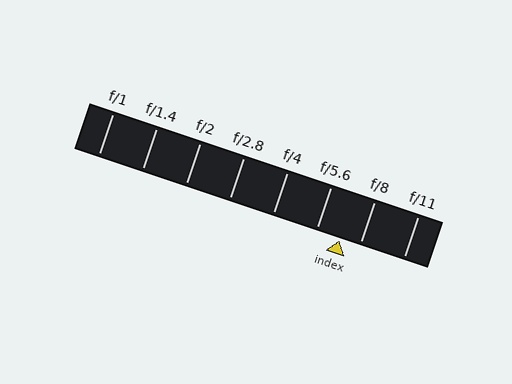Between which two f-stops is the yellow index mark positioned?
The index mark is between f/5.6 and f/8.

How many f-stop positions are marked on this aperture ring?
There are 8 f-stop positions marked.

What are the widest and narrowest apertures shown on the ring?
The widest aperture shown is f/1 and the narrowest is f/11.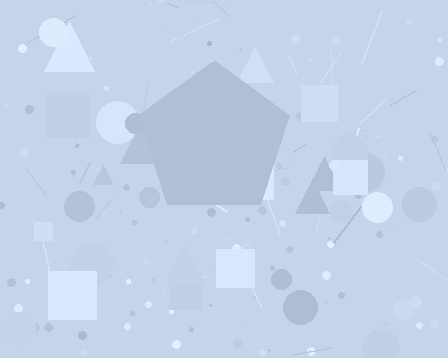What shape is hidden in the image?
A pentagon is hidden in the image.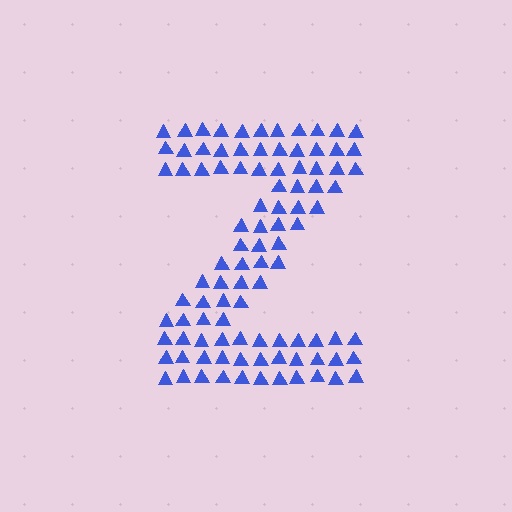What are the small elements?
The small elements are triangles.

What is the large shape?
The large shape is the letter Z.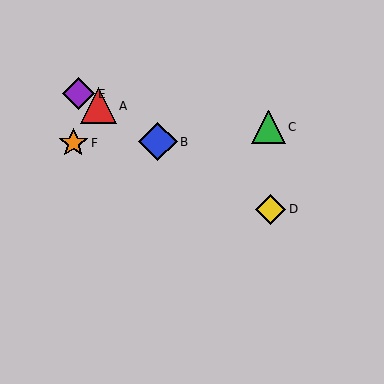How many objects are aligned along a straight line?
4 objects (A, B, D, E) are aligned along a straight line.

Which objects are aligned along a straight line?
Objects A, B, D, E are aligned along a straight line.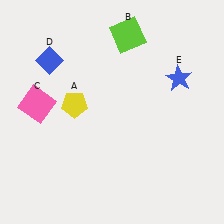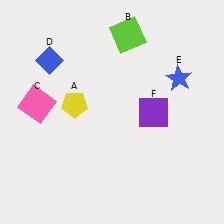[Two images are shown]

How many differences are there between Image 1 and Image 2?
There is 1 difference between the two images.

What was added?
A purple square (F) was added in Image 2.